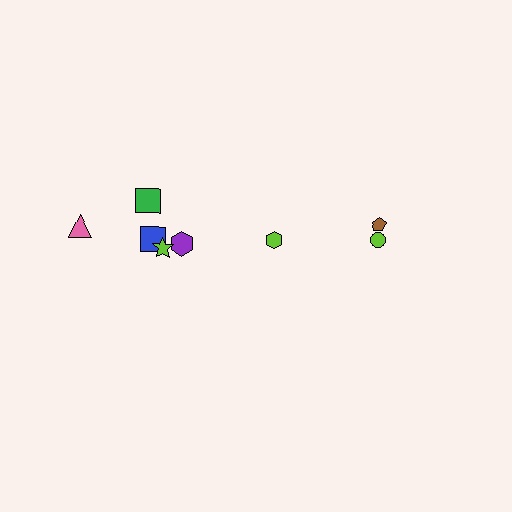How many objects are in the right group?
There are 3 objects.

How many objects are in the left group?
There are 5 objects.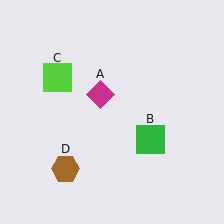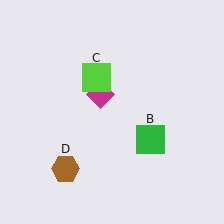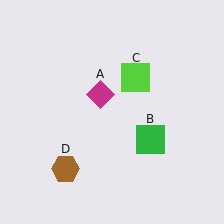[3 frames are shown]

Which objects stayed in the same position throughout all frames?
Magenta diamond (object A) and green square (object B) and brown hexagon (object D) remained stationary.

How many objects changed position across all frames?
1 object changed position: lime square (object C).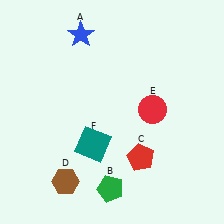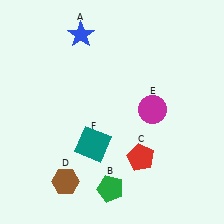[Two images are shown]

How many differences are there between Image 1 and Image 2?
There is 1 difference between the two images.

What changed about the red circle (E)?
In Image 1, E is red. In Image 2, it changed to magenta.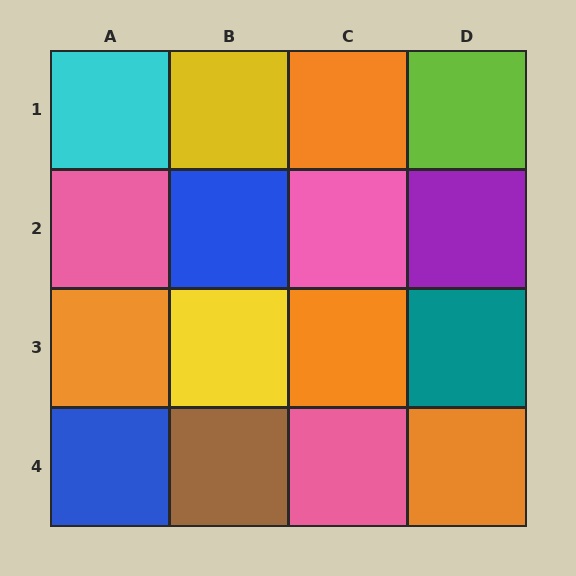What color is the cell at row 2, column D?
Purple.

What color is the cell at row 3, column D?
Teal.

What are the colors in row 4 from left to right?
Blue, brown, pink, orange.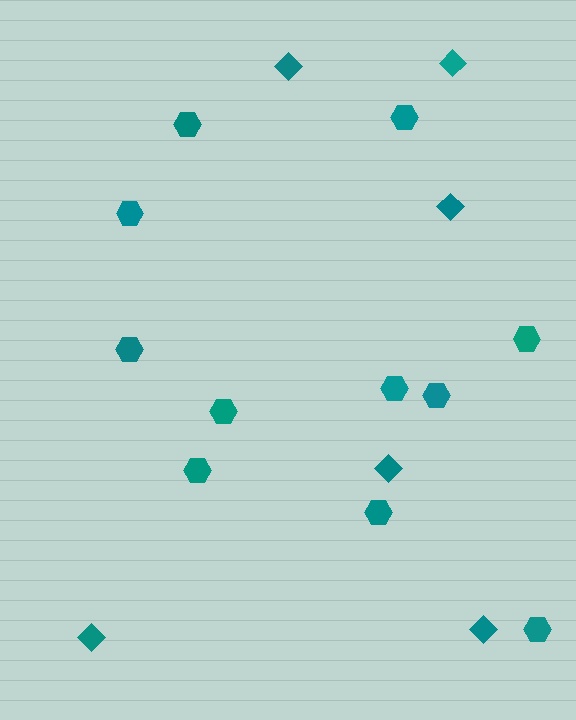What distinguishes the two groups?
There are 2 groups: one group of hexagons (11) and one group of diamonds (6).